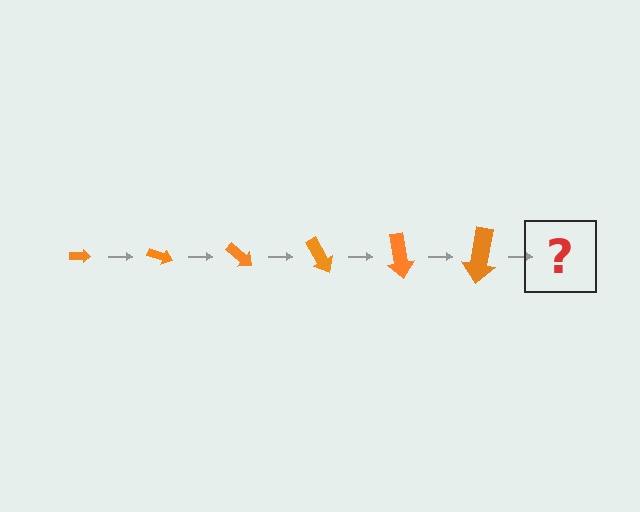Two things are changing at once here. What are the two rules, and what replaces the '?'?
The two rules are that the arrow grows larger each step and it rotates 20 degrees each step. The '?' should be an arrow, larger than the previous one and rotated 120 degrees from the start.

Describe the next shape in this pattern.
It should be an arrow, larger than the previous one and rotated 120 degrees from the start.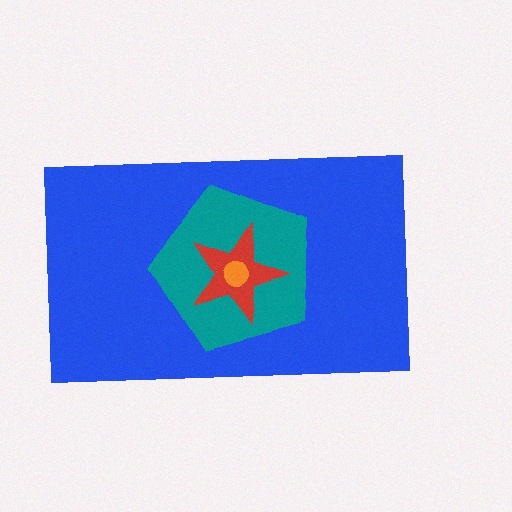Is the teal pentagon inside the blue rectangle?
Yes.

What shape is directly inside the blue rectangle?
The teal pentagon.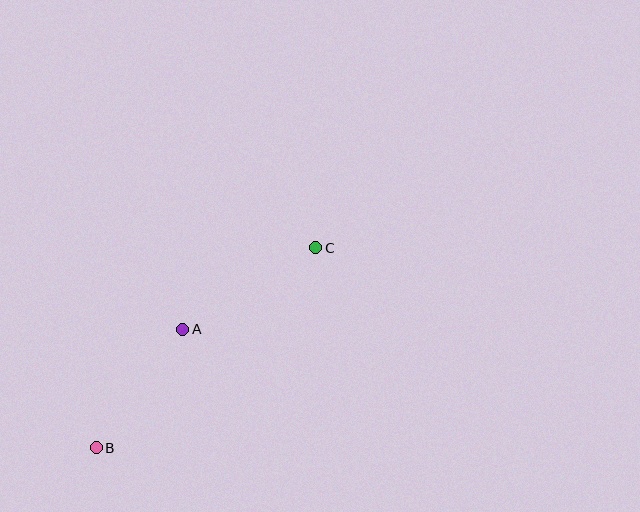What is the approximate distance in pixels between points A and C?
The distance between A and C is approximately 156 pixels.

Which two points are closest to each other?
Points A and B are closest to each other.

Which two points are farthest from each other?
Points B and C are farthest from each other.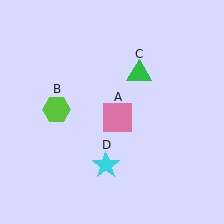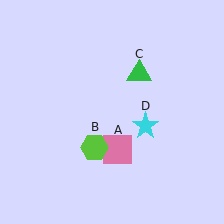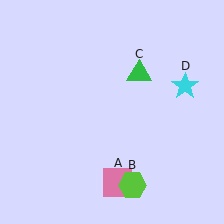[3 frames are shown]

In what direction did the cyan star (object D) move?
The cyan star (object D) moved up and to the right.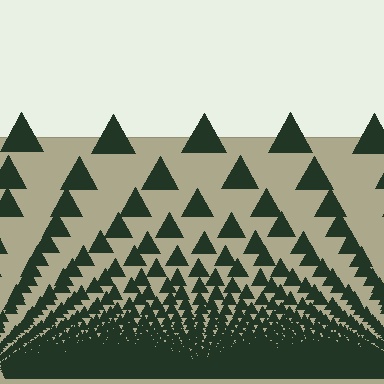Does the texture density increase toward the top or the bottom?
Density increases toward the bottom.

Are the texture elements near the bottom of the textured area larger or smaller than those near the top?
Smaller. The gradient is inverted — elements near the bottom are smaller and denser.